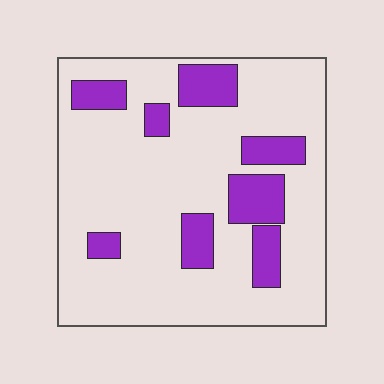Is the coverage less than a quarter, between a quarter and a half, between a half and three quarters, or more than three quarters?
Less than a quarter.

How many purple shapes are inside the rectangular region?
8.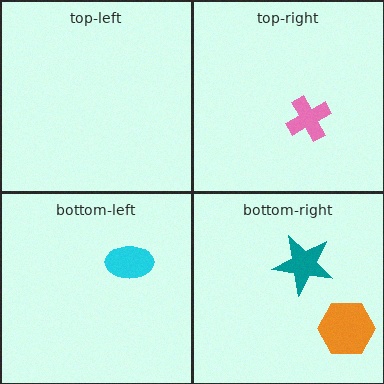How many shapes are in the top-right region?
1.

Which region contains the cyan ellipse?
The bottom-left region.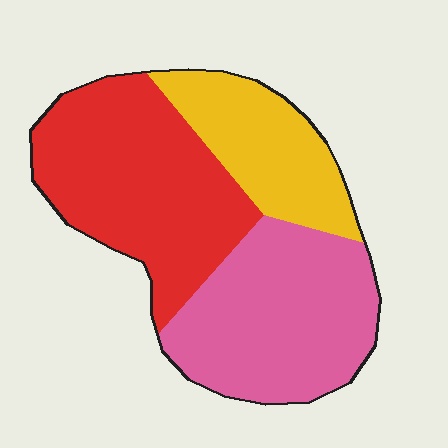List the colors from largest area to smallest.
From largest to smallest: red, pink, yellow.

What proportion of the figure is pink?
Pink takes up about three eighths (3/8) of the figure.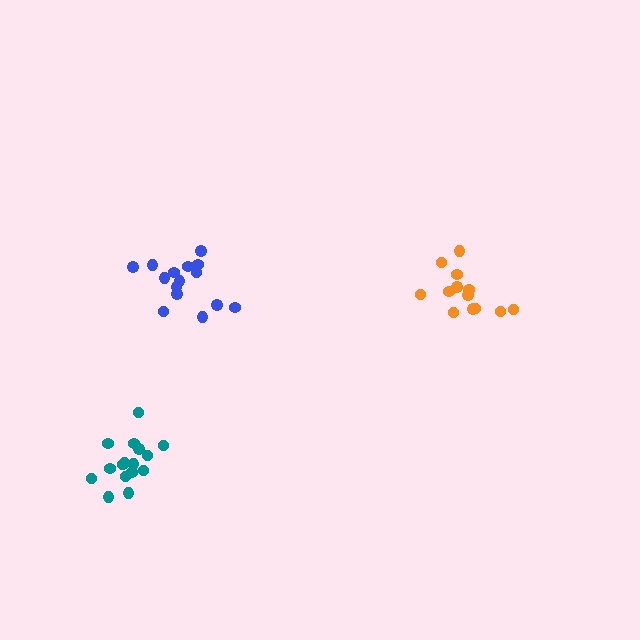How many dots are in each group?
Group 1: 16 dots, Group 2: 13 dots, Group 3: 15 dots (44 total).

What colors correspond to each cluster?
The clusters are colored: teal, orange, blue.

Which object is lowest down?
The teal cluster is bottommost.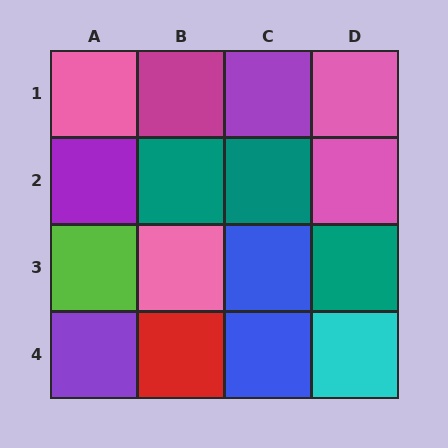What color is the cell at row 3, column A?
Lime.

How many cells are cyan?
1 cell is cyan.